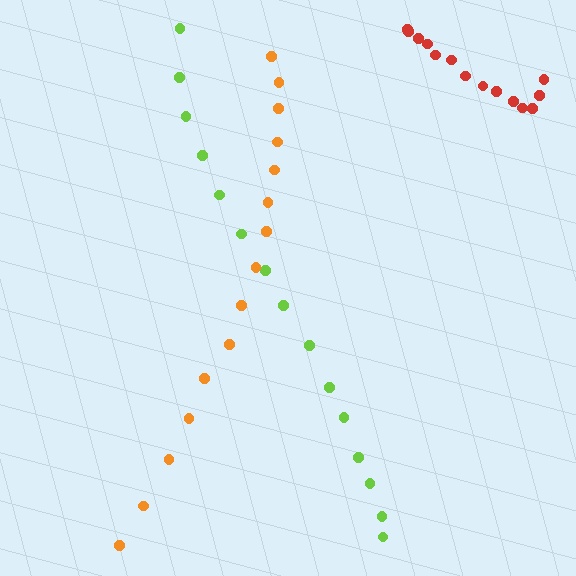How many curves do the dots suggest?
There are 3 distinct paths.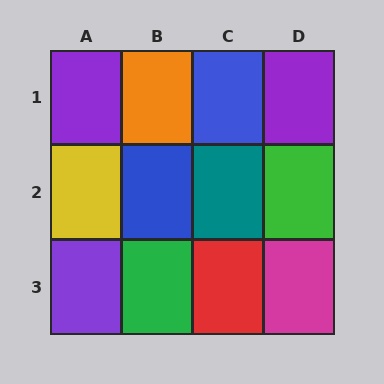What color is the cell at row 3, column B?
Green.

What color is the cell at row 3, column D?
Magenta.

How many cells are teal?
1 cell is teal.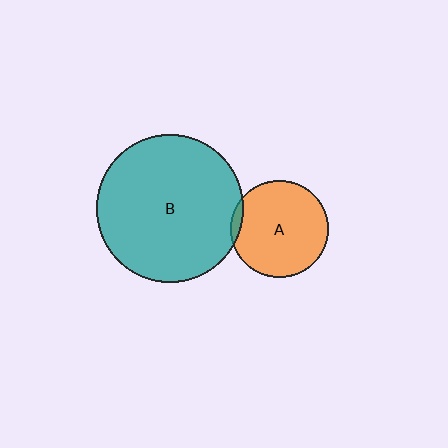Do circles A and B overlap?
Yes.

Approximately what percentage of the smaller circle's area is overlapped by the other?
Approximately 5%.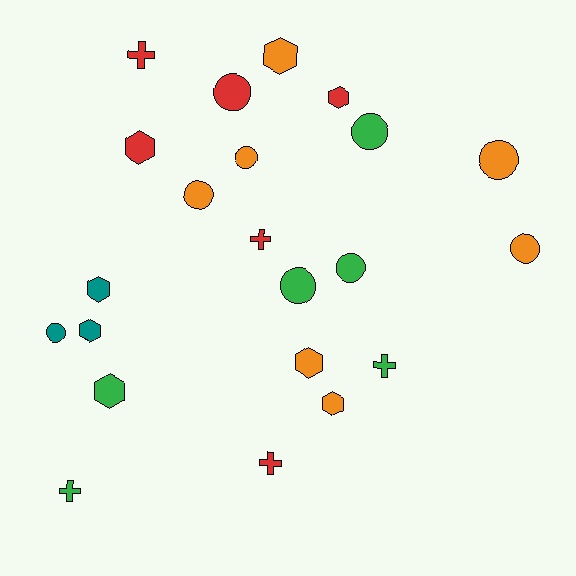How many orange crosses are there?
There are no orange crosses.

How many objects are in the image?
There are 22 objects.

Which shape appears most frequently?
Circle, with 9 objects.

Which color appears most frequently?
Orange, with 7 objects.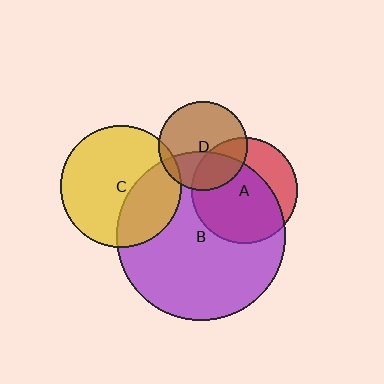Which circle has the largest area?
Circle B (purple).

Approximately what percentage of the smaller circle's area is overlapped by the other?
Approximately 10%.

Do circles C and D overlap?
Yes.